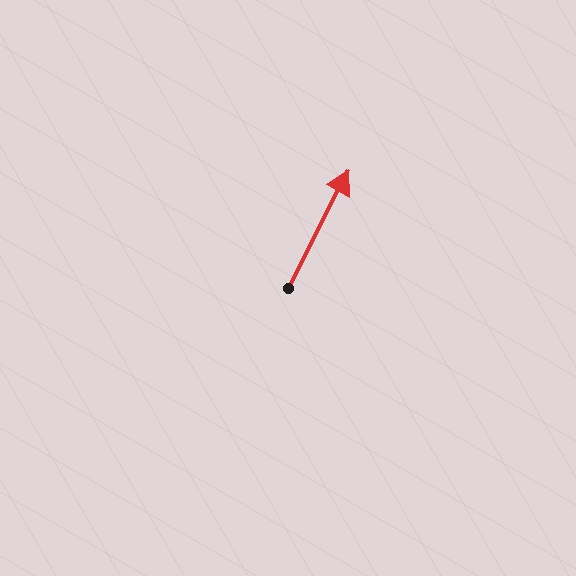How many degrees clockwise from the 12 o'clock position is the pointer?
Approximately 27 degrees.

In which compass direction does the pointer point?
Northeast.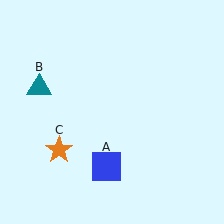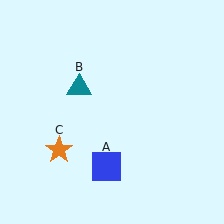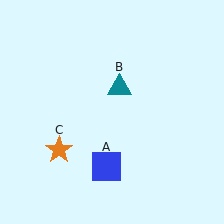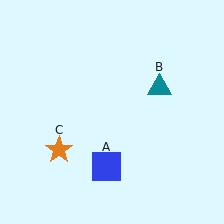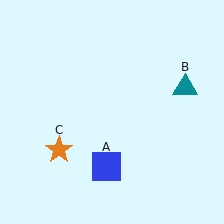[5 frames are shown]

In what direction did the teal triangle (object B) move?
The teal triangle (object B) moved right.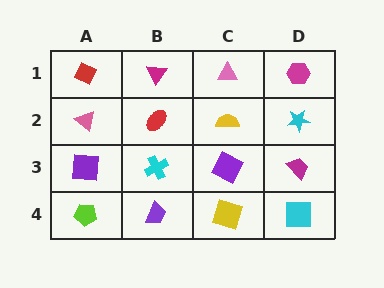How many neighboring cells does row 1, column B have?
3.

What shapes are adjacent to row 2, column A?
A red diamond (row 1, column A), a purple square (row 3, column A), a red ellipse (row 2, column B).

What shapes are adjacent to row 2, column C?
A pink triangle (row 1, column C), a purple square (row 3, column C), a red ellipse (row 2, column B), a cyan star (row 2, column D).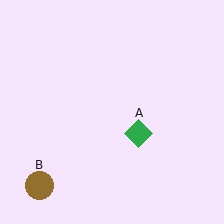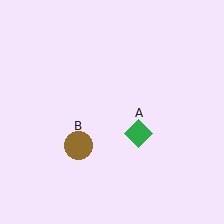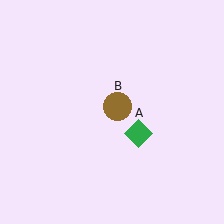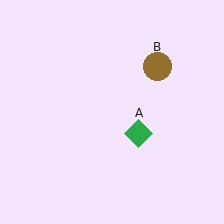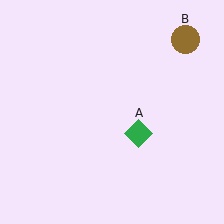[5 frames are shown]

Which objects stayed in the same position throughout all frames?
Green diamond (object A) remained stationary.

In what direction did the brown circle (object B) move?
The brown circle (object B) moved up and to the right.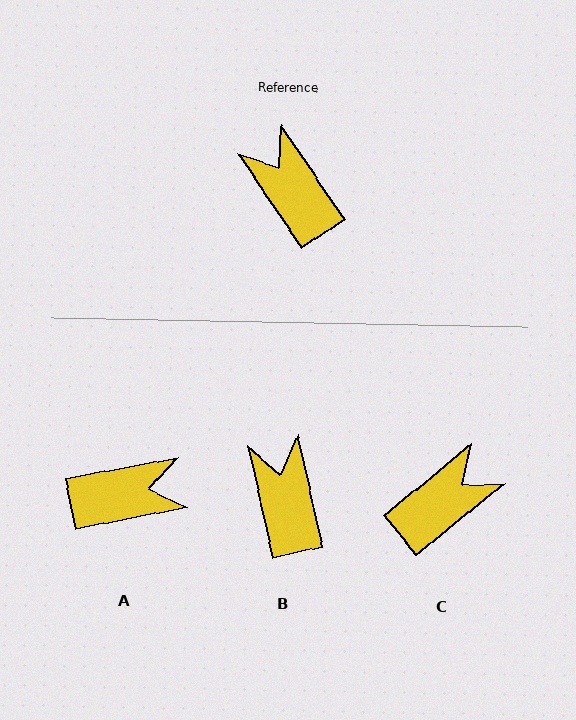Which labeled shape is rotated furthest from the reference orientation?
A, about 113 degrees away.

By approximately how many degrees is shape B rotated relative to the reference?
Approximately 21 degrees clockwise.